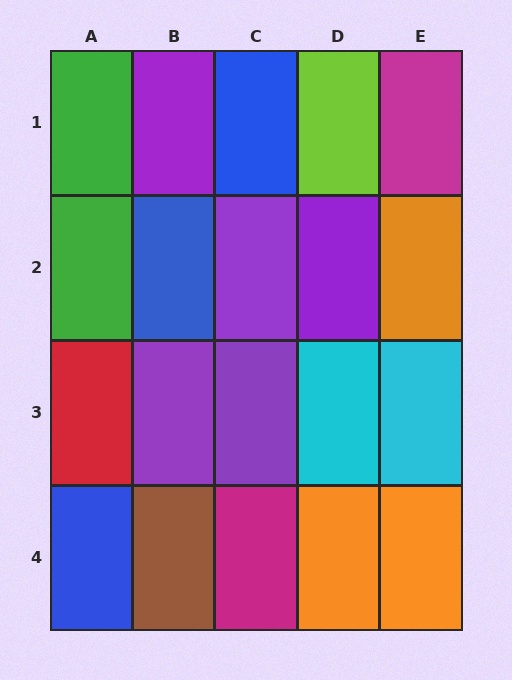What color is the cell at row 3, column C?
Purple.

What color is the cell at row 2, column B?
Blue.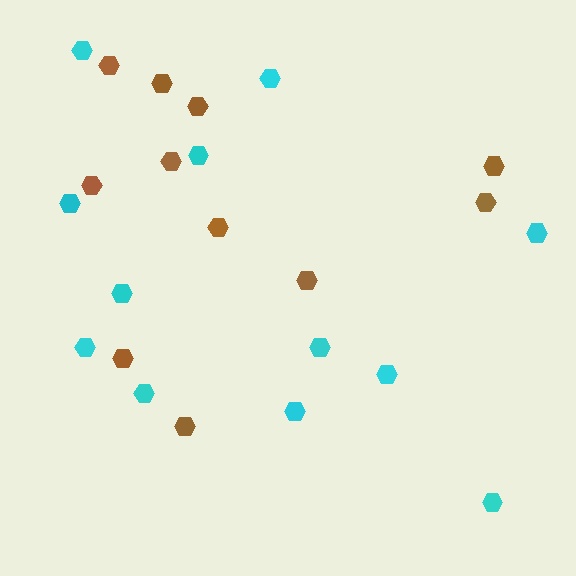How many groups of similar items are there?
There are 2 groups: one group of brown hexagons (11) and one group of cyan hexagons (12).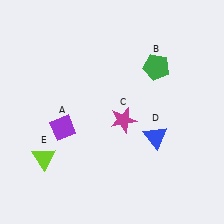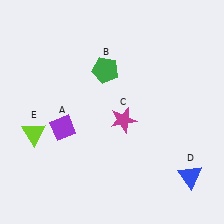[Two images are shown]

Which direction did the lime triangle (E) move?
The lime triangle (E) moved up.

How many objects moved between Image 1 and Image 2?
3 objects moved between the two images.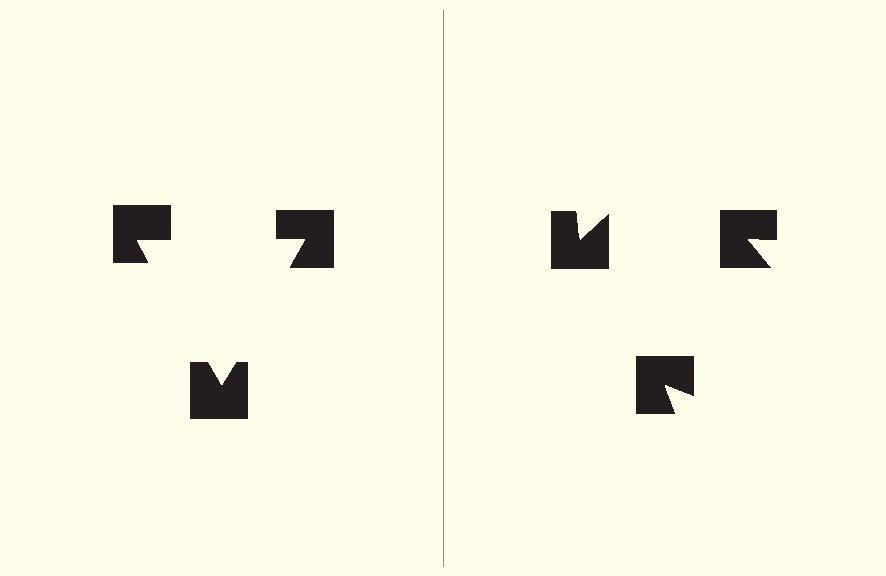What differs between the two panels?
The notched squares are positioned identically on both sides; only the wedge orientations differ. On the left they align to a triangle; on the right they are misaligned.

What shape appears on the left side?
An illusory triangle.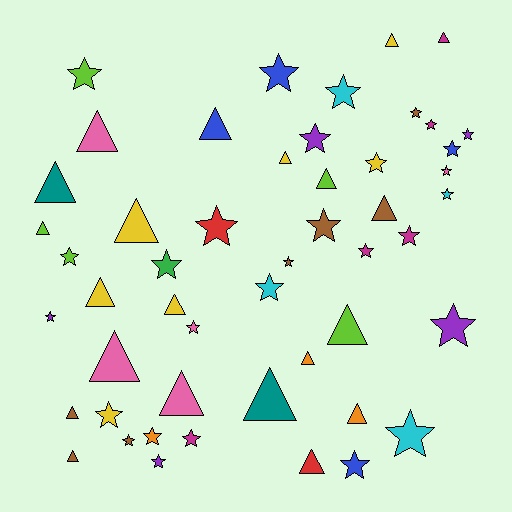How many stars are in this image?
There are 29 stars.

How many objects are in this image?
There are 50 objects.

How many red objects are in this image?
There are 2 red objects.